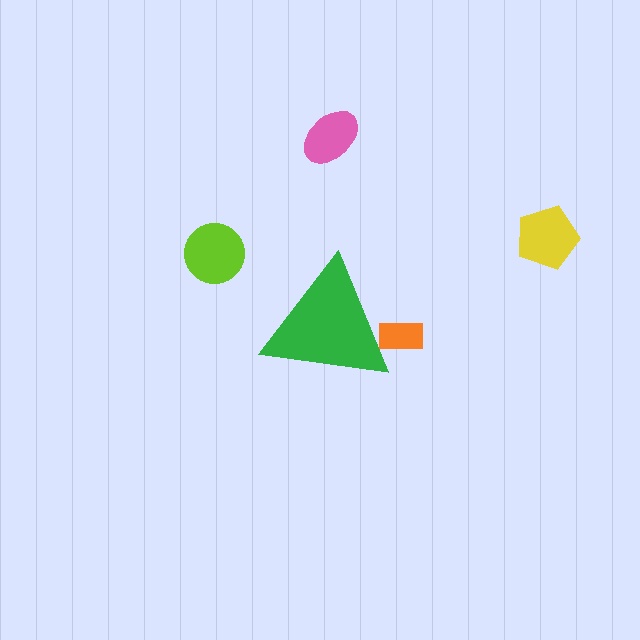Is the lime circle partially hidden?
No, the lime circle is fully visible.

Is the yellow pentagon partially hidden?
No, the yellow pentagon is fully visible.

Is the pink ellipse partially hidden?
No, the pink ellipse is fully visible.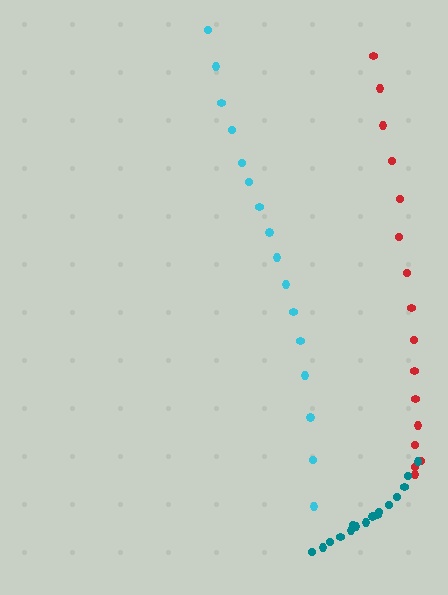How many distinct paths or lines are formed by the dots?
There are 3 distinct paths.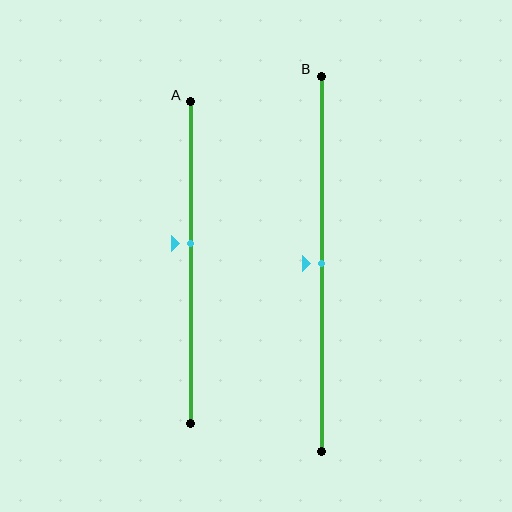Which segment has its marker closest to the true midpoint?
Segment B has its marker closest to the true midpoint.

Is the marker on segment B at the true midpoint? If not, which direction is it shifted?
Yes, the marker on segment B is at the true midpoint.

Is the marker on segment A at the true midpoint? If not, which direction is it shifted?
No, the marker on segment A is shifted upward by about 6% of the segment length.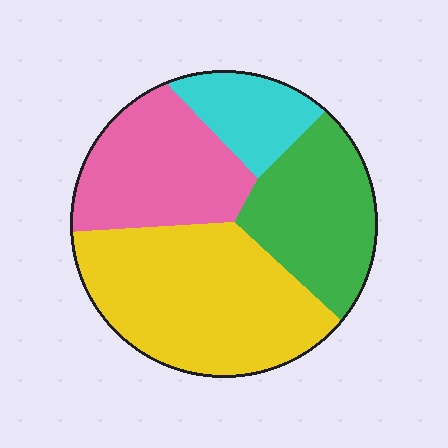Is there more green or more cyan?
Green.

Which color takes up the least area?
Cyan, at roughly 10%.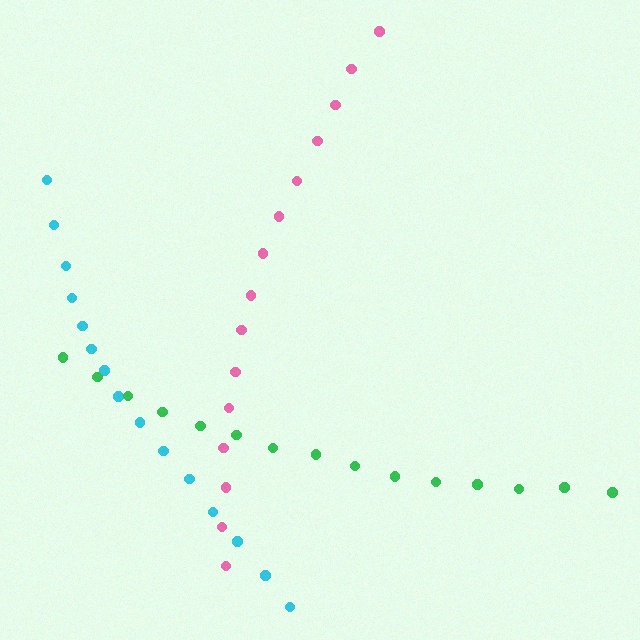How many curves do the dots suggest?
There are 3 distinct paths.